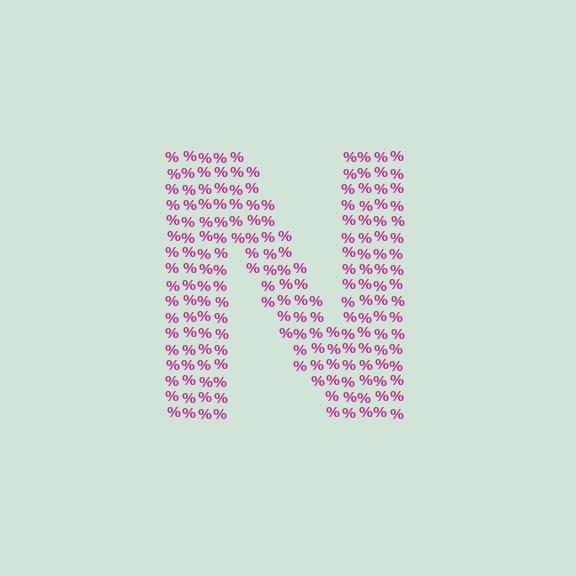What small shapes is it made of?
It is made of small percent signs.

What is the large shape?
The large shape is the letter N.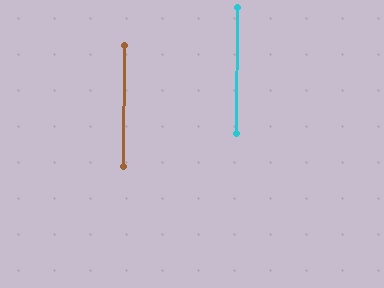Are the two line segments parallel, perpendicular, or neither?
Parallel — their directions differ by only 0.3°.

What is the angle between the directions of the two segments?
Approximately 0 degrees.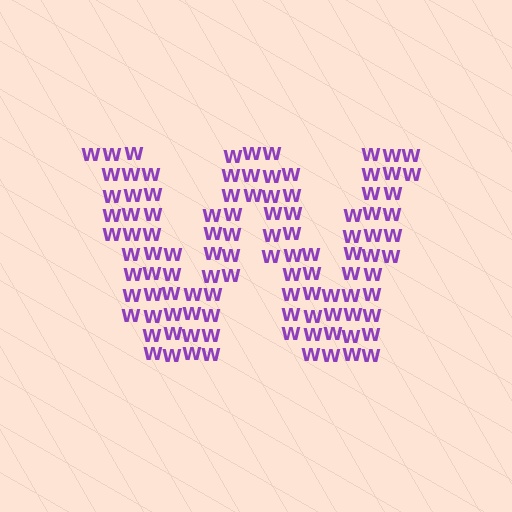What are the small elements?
The small elements are letter W's.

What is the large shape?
The large shape is the letter W.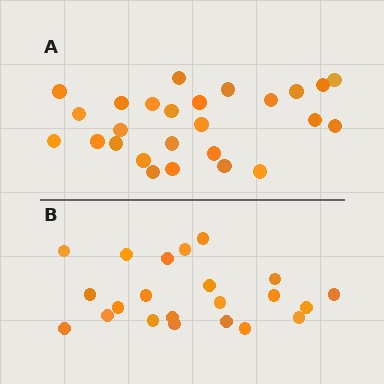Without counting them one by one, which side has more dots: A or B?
Region A (the top region) has more dots.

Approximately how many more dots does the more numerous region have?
Region A has about 4 more dots than region B.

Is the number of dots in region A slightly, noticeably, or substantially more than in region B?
Region A has only slightly more — the two regions are fairly close. The ratio is roughly 1.2 to 1.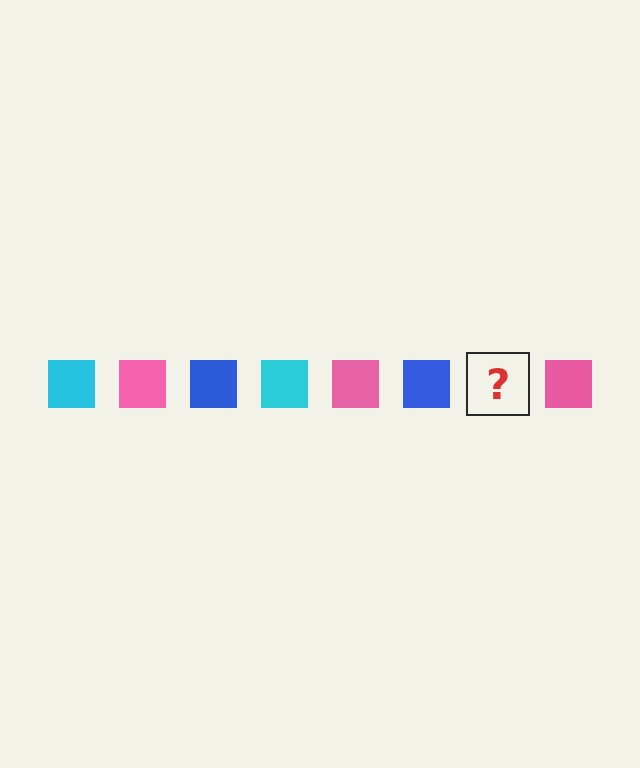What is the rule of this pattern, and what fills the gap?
The rule is that the pattern cycles through cyan, pink, blue squares. The gap should be filled with a cyan square.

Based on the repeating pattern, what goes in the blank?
The blank should be a cyan square.